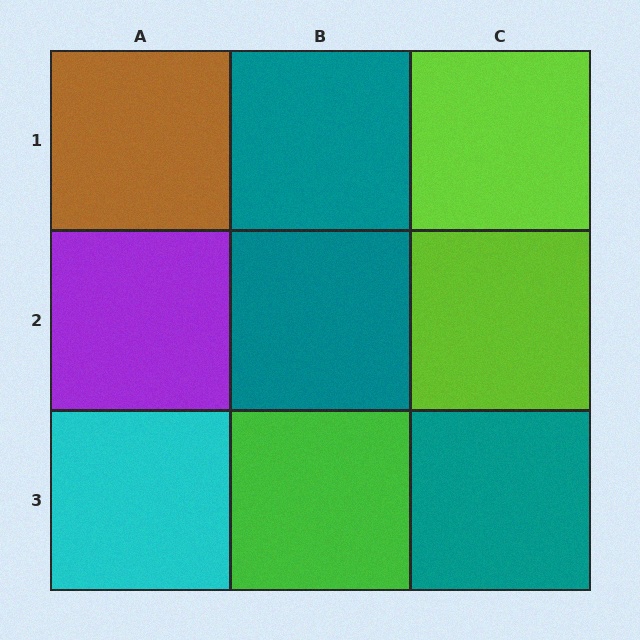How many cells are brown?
1 cell is brown.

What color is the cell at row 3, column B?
Green.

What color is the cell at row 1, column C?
Lime.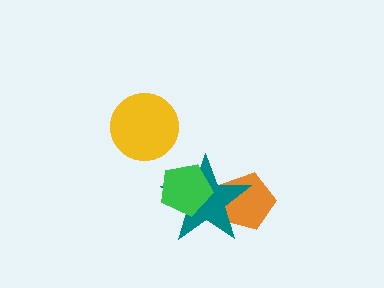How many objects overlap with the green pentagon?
1 object overlaps with the green pentagon.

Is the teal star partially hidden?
Yes, it is partially covered by another shape.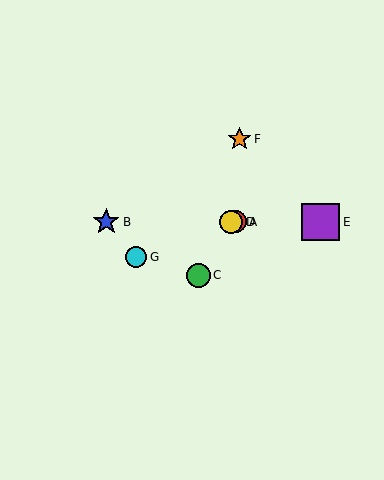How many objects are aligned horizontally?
4 objects (A, B, D, E) are aligned horizontally.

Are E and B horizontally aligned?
Yes, both are at y≈222.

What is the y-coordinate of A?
Object A is at y≈222.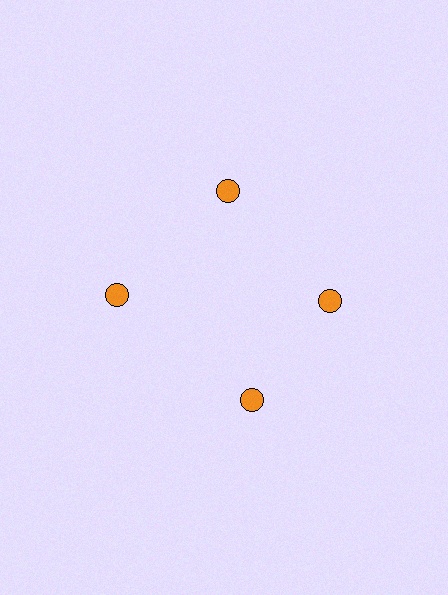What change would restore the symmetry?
The symmetry would be restored by rotating it back into even spacing with its neighbors so that all 4 circles sit at equal angles and equal distance from the center.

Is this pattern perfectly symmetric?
No. The 4 orange circles are arranged in a ring, but one element near the 6 o'clock position is rotated out of alignment along the ring, breaking the 4-fold rotational symmetry.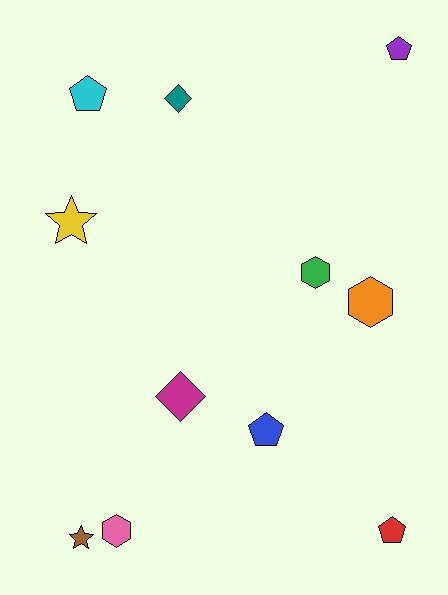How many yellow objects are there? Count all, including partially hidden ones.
There is 1 yellow object.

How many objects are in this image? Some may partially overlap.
There are 11 objects.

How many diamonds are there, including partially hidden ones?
There are 2 diamonds.